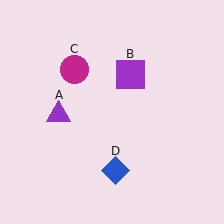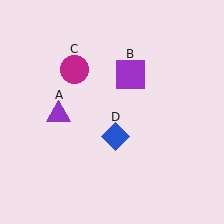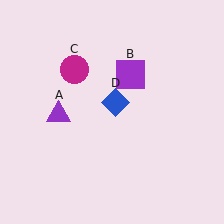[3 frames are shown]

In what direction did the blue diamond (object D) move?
The blue diamond (object D) moved up.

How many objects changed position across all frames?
1 object changed position: blue diamond (object D).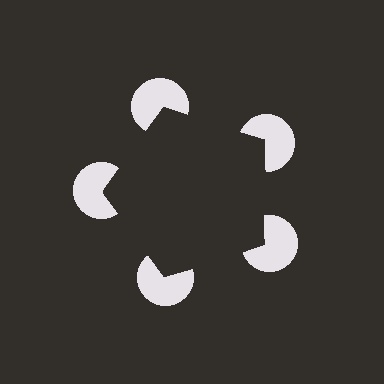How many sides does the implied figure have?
5 sides.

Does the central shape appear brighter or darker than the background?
It typically appears slightly darker than the background, even though no actual brightness change is drawn.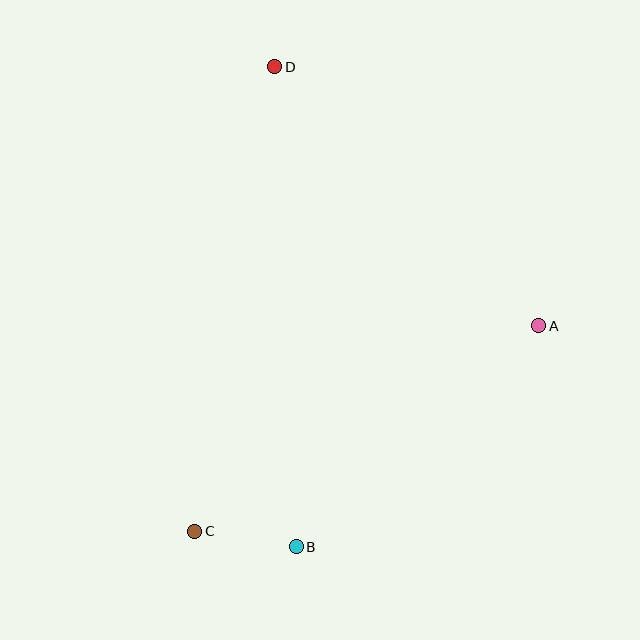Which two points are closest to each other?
Points B and C are closest to each other.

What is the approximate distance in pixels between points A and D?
The distance between A and D is approximately 370 pixels.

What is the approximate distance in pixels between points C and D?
The distance between C and D is approximately 471 pixels.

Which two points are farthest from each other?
Points B and D are farthest from each other.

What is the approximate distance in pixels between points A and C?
The distance between A and C is approximately 400 pixels.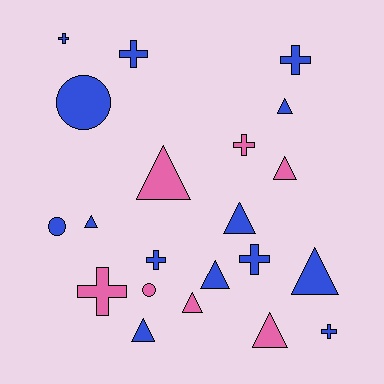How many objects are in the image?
There are 21 objects.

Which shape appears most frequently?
Triangle, with 10 objects.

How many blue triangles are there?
There are 6 blue triangles.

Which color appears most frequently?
Blue, with 14 objects.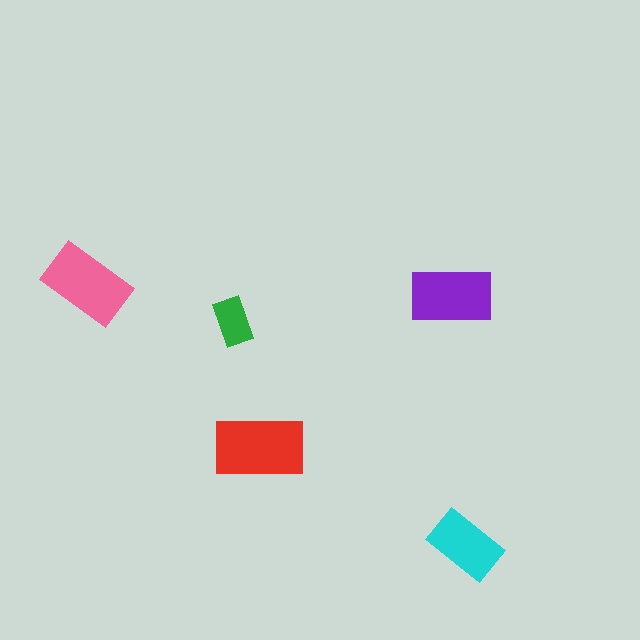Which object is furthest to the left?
The pink rectangle is leftmost.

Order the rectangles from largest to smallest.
the red one, the pink one, the purple one, the cyan one, the green one.